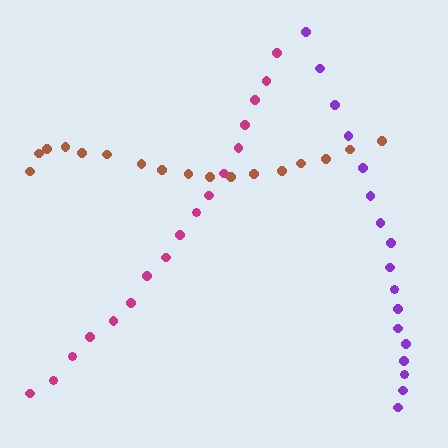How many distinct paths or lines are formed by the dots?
There are 3 distinct paths.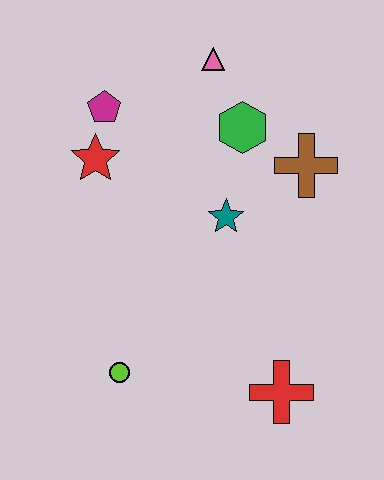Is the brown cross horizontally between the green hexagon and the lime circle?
No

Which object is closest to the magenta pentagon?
The red star is closest to the magenta pentagon.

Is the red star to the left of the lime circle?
Yes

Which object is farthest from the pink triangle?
The red cross is farthest from the pink triangle.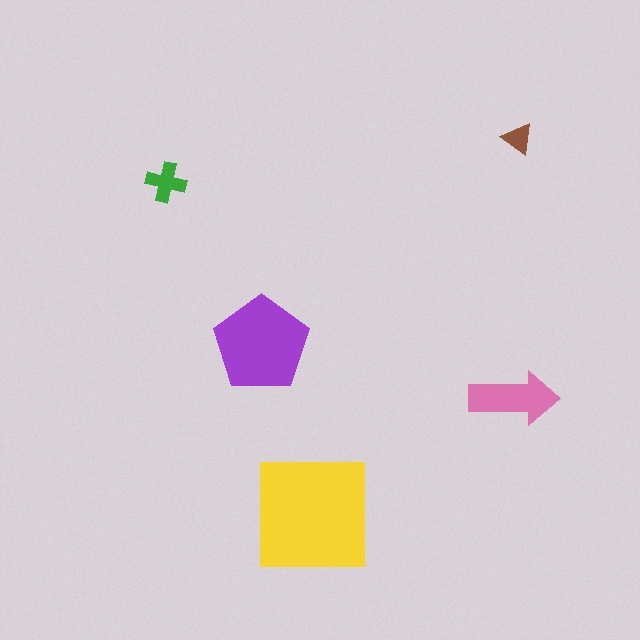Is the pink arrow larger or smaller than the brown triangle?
Larger.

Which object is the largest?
The yellow square.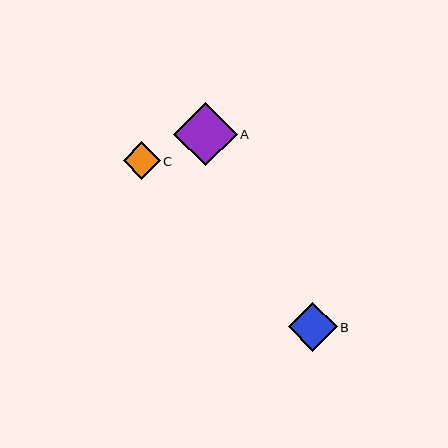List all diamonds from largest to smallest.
From largest to smallest: A, B, C.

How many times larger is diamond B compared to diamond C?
Diamond B is approximately 1.3 times the size of diamond C.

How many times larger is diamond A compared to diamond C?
Diamond A is approximately 1.7 times the size of diamond C.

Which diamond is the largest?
Diamond A is the largest with a size of approximately 63 pixels.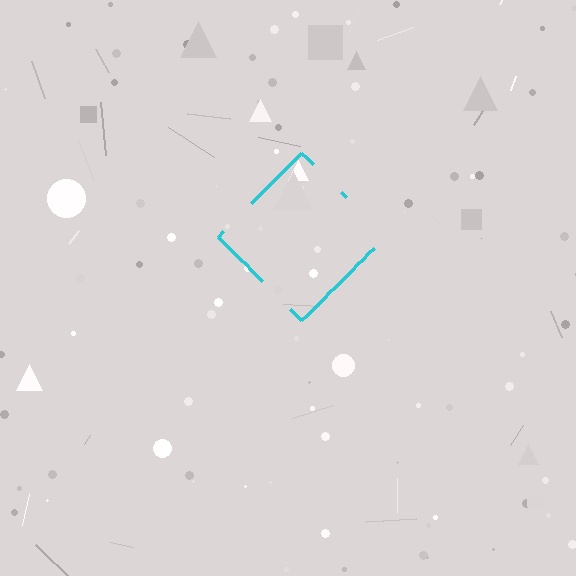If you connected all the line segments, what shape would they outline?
They would outline a diamond.